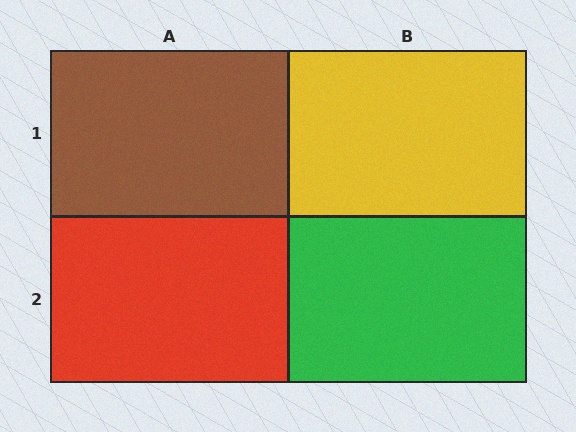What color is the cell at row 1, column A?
Brown.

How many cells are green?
1 cell is green.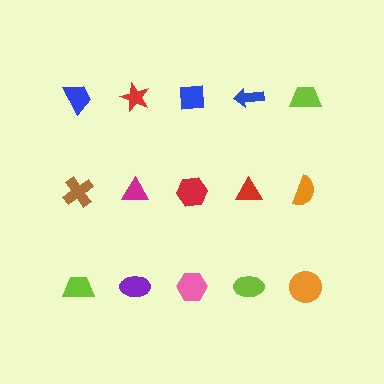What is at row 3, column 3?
A pink hexagon.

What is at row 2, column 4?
A red triangle.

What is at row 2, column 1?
A brown cross.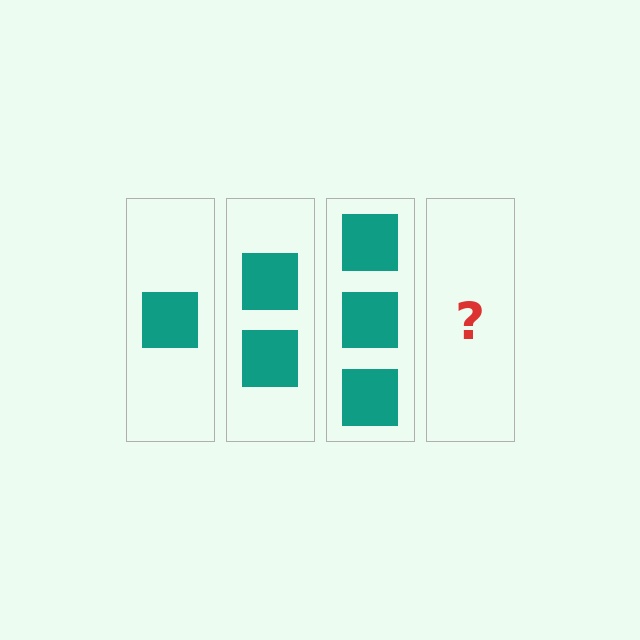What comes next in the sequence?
The next element should be 4 squares.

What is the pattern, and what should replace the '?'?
The pattern is that each step adds one more square. The '?' should be 4 squares.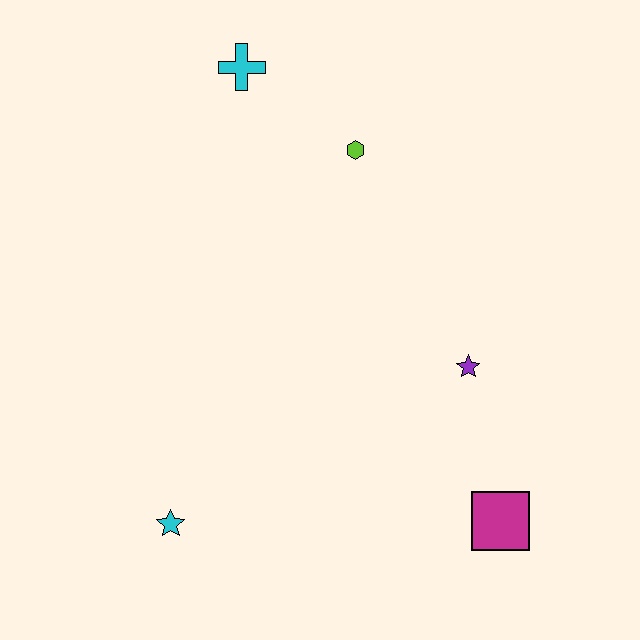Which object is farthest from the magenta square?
The cyan cross is farthest from the magenta square.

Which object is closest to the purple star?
The magenta square is closest to the purple star.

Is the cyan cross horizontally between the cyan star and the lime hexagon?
Yes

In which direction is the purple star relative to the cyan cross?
The purple star is below the cyan cross.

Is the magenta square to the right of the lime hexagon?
Yes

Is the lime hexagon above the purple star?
Yes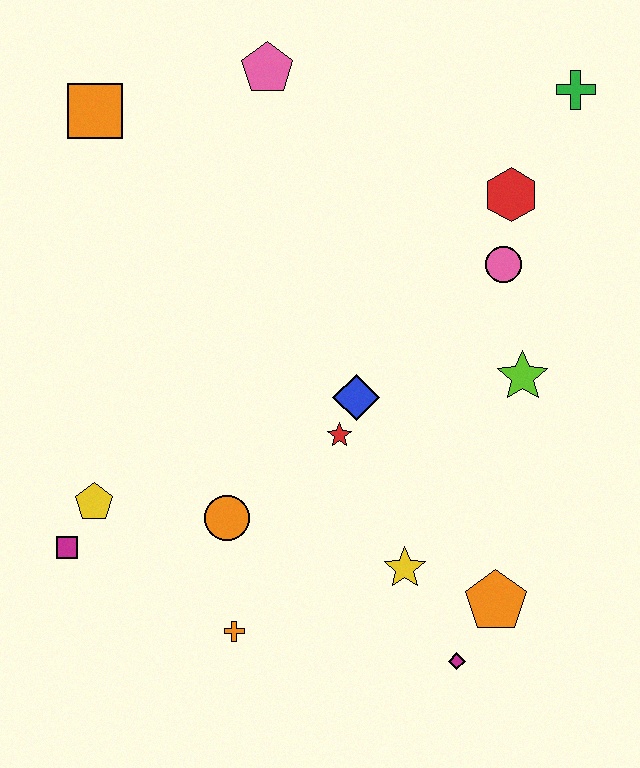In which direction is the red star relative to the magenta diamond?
The red star is above the magenta diamond.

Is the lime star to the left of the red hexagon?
No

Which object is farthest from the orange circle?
The green cross is farthest from the orange circle.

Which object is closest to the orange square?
The pink pentagon is closest to the orange square.